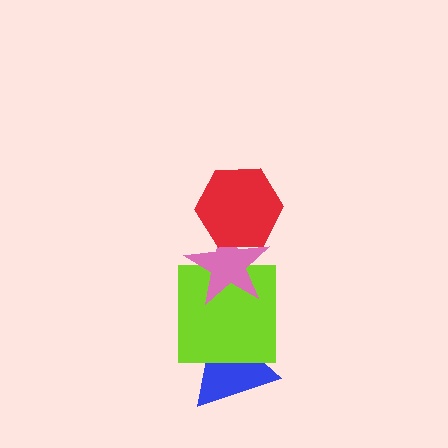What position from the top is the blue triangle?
The blue triangle is 4th from the top.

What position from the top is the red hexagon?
The red hexagon is 1st from the top.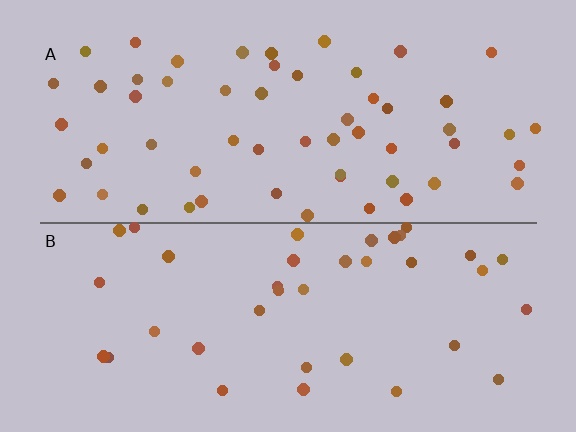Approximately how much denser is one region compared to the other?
Approximately 1.5× — region A over region B.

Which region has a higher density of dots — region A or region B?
A (the top).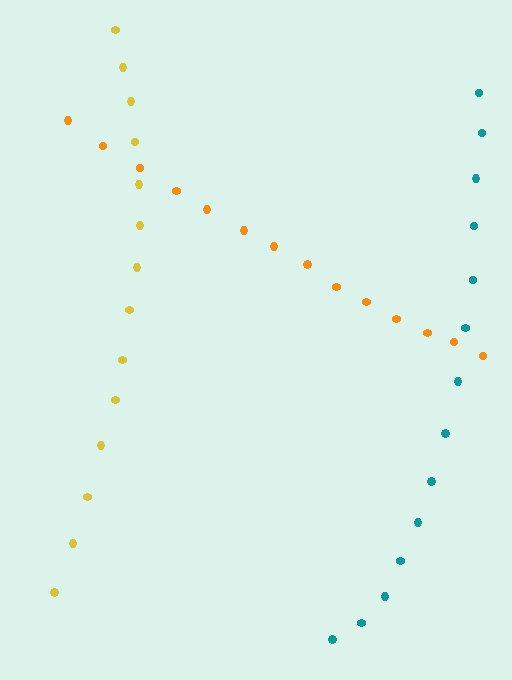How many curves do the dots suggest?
There are 3 distinct paths.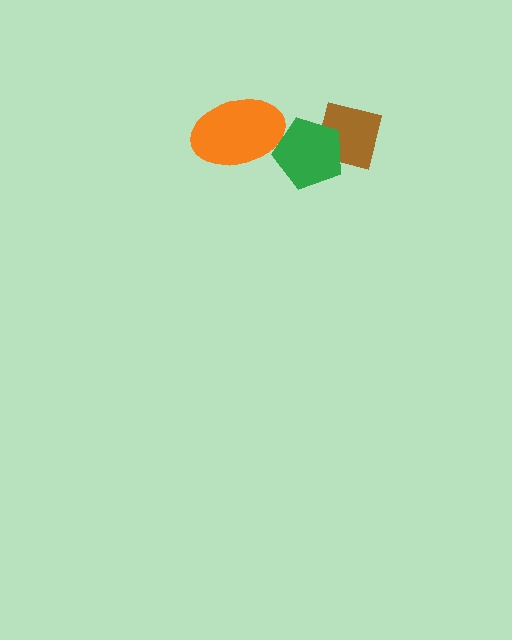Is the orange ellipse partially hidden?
No, no other shape covers it.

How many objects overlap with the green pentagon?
2 objects overlap with the green pentagon.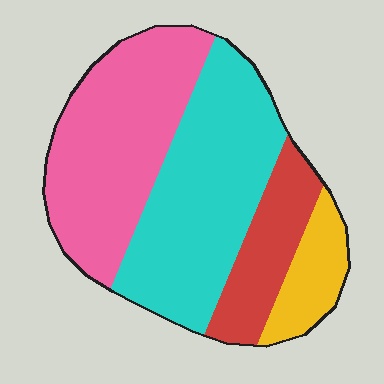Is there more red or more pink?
Pink.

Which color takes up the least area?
Yellow, at roughly 10%.